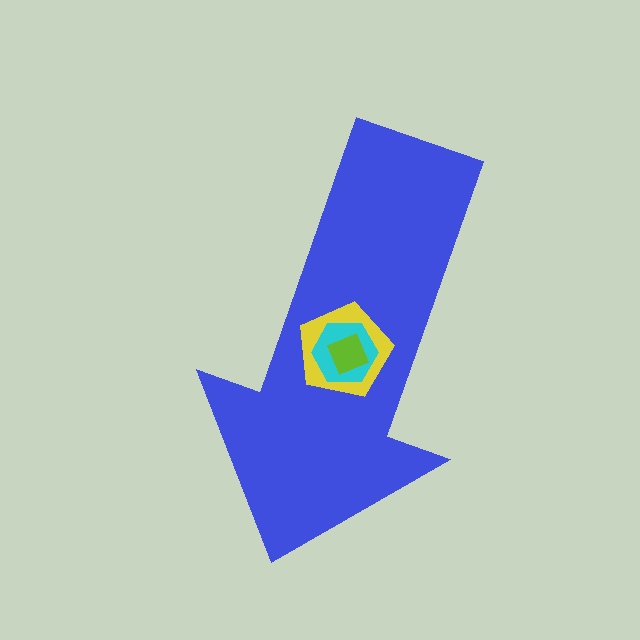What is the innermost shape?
The lime square.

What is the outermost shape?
The blue arrow.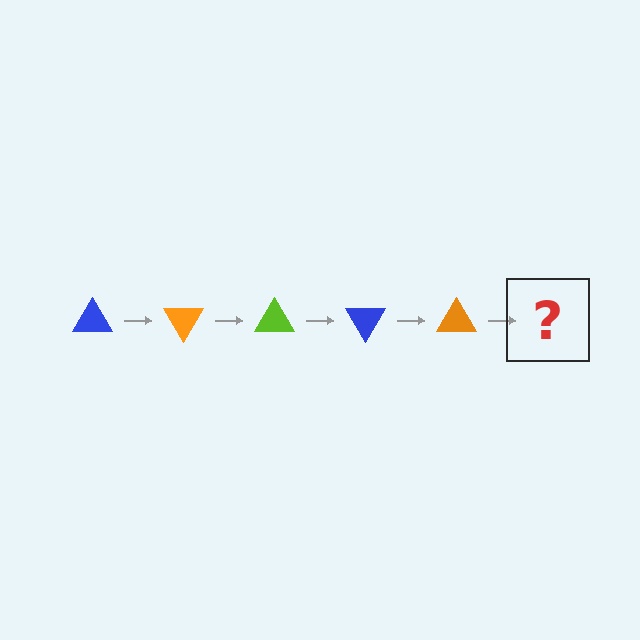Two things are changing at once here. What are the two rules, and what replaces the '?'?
The two rules are that it rotates 60 degrees each step and the color cycles through blue, orange, and lime. The '?' should be a lime triangle, rotated 300 degrees from the start.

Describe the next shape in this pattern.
It should be a lime triangle, rotated 300 degrees from the start.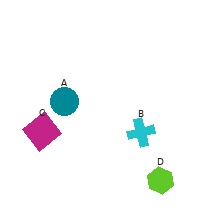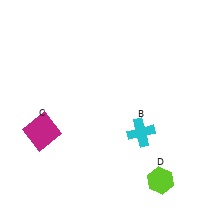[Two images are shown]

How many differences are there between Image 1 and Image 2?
There is 1 difference between the two images.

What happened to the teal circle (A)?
The teal circle (A) was removed in Image 2. It was in the top-left area of Image 1.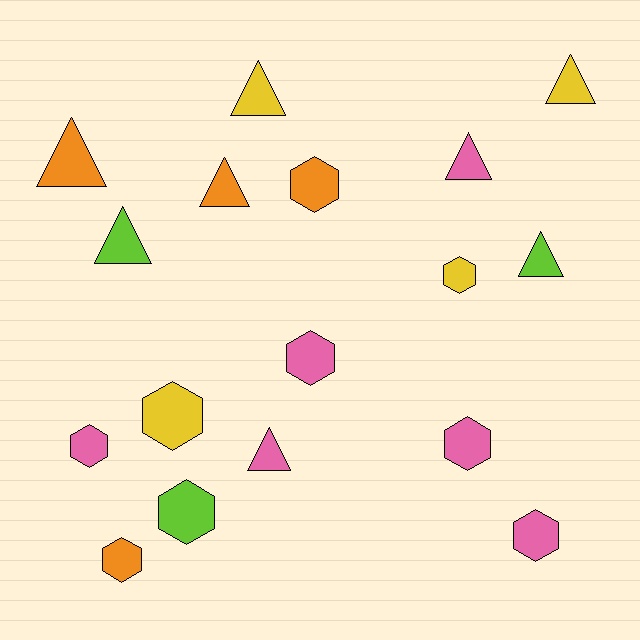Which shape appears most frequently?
Hexagon, with 9 objects.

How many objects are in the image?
There are 17 objects.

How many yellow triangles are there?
There are 2 yellow triangles.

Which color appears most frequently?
Pink, with 6 objects.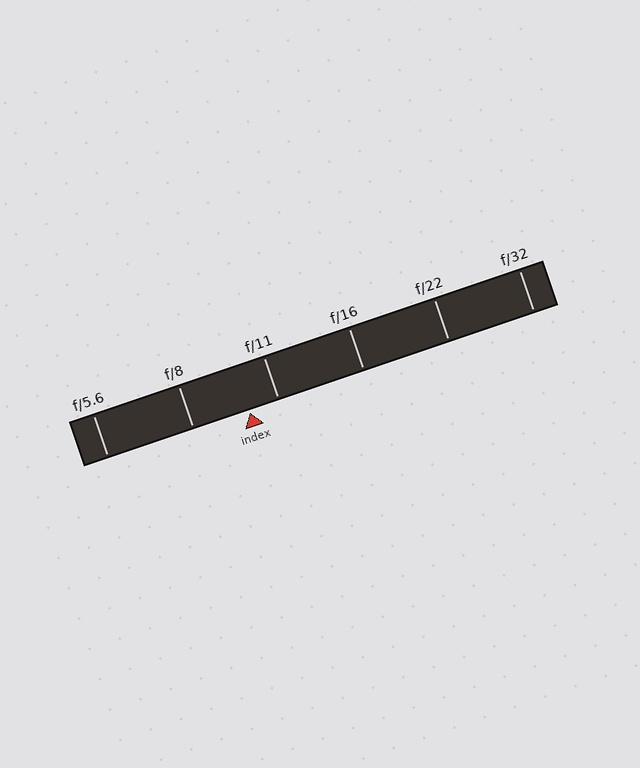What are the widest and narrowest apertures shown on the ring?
The widest aperture shown is f/5.6 and the narrowest is f/32.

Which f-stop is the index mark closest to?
The index mark is closest to f/11.